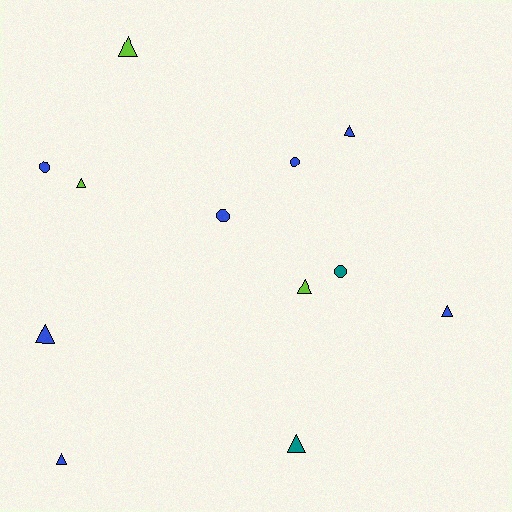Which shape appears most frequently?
Triangle, with 8 objects.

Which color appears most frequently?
Blue, with 7 objects.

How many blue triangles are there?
There are 4 blue triangles.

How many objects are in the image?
There are 12 objects.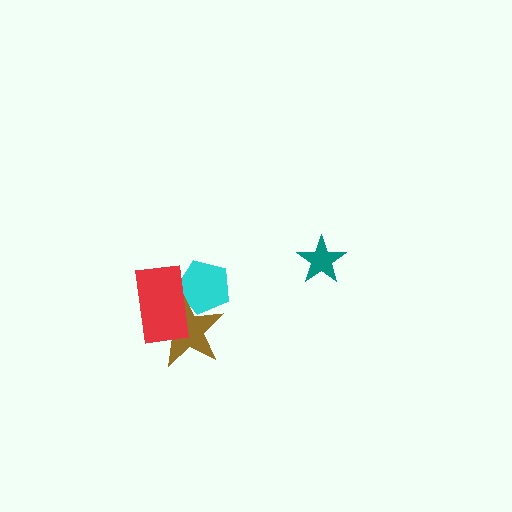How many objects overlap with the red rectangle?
2 objects overlap with the red rectangle.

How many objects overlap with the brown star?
2 objects overlap with the brown star.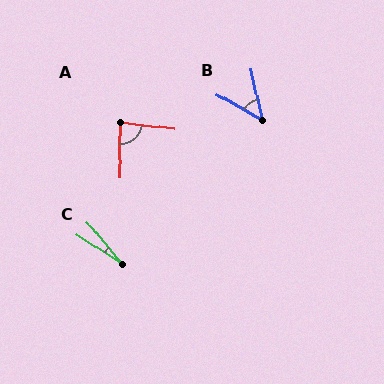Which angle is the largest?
A, at approximately 83 degrees.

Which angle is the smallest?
C, at approximately 16 degrees.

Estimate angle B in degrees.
Approximately 48 degrees.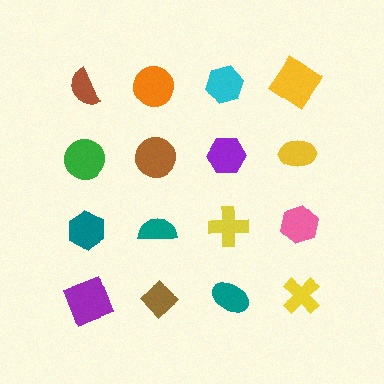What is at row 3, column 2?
A teal semicircle.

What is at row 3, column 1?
A teal hexagon.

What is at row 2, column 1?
A green circle.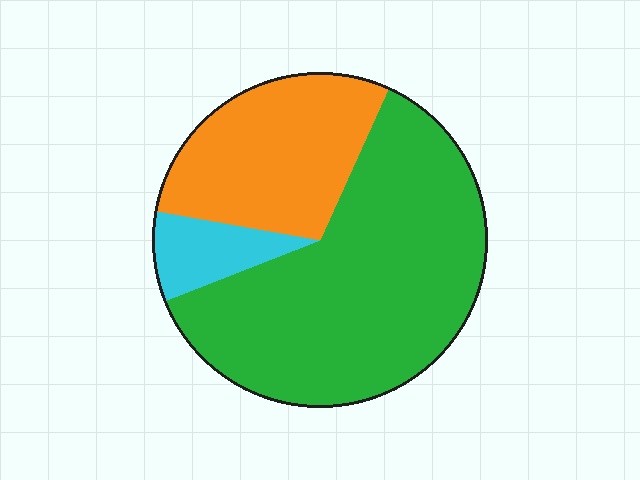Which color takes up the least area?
Cyan, at roughly 10%.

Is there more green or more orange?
Green.